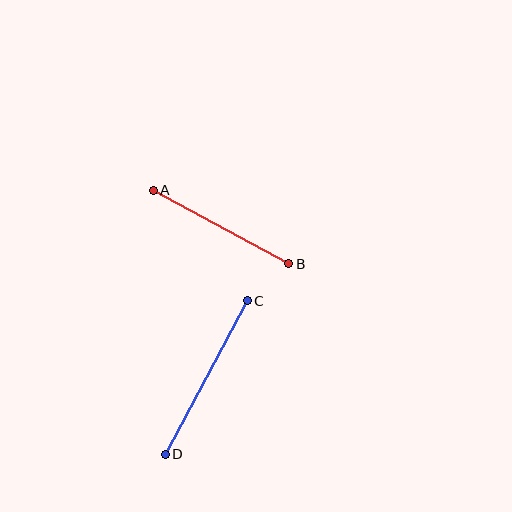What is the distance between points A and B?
The distance is approximately 154 pixels.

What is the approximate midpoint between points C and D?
The midpoint is at approximately (206, 378) pixels.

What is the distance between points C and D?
The distance is approximately 174 pixels.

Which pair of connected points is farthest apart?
Points C and D are farthest apart.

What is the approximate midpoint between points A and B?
The midpoint is at approximately (221, 227) pixels.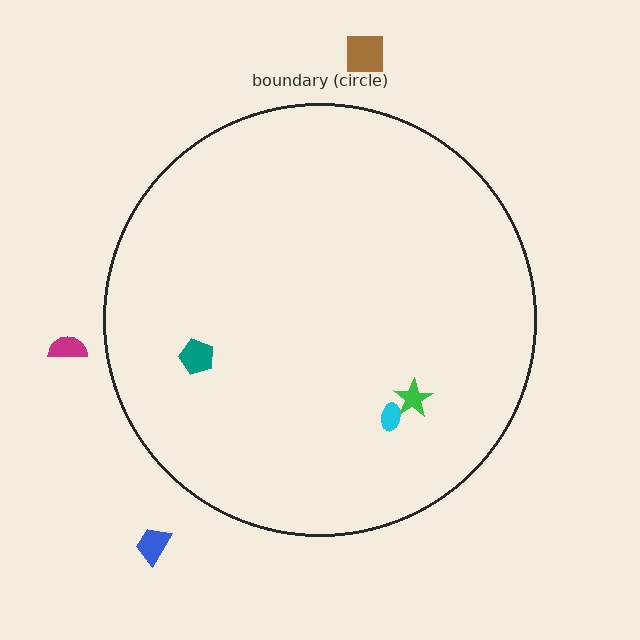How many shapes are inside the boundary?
3 inside, 3 outside.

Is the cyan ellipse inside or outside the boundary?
Inside.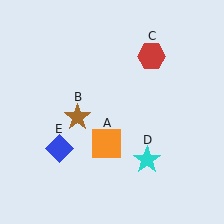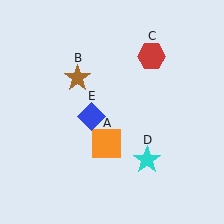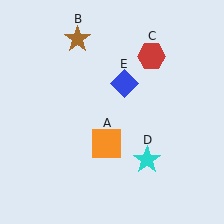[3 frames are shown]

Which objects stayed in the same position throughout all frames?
Orange square (object A) and red hexagon (object C) and cyan star (object D) remained stationary.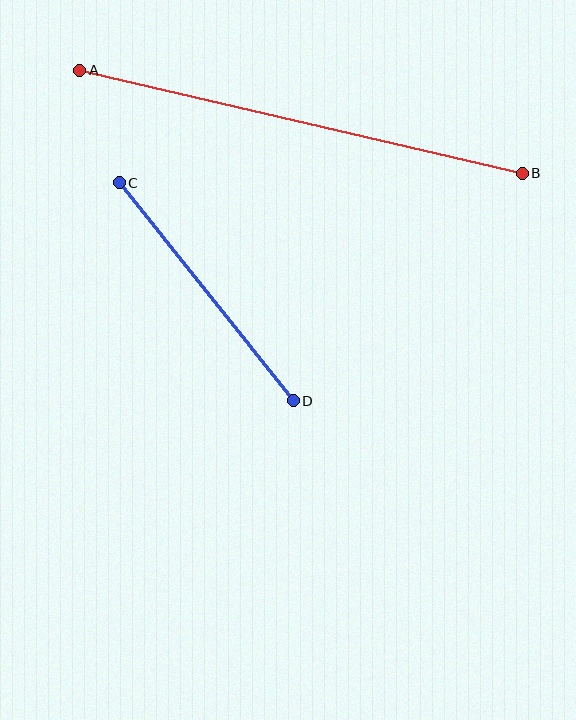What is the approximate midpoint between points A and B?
The midpoint is at approximately (301, 122) pixels.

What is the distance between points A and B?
The distance is approximately 454 pixels.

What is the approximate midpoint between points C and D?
The midpoint is at approximately (206, 292) pixels.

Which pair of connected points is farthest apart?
Points A and B are farthest apart.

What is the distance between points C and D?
The distance is approximately 279 pixels.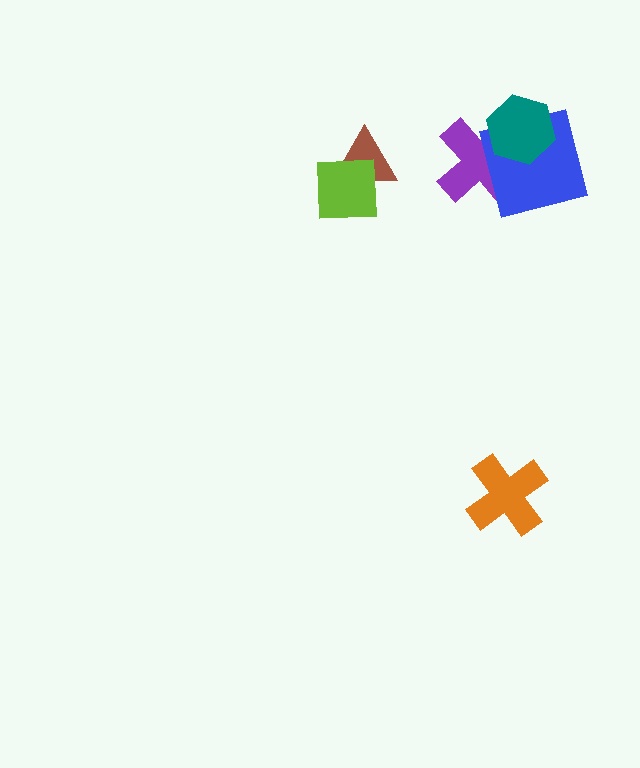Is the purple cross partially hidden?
Yes, it is partially covered by another shape.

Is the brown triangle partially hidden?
Yes, it is partially covered by another shape.